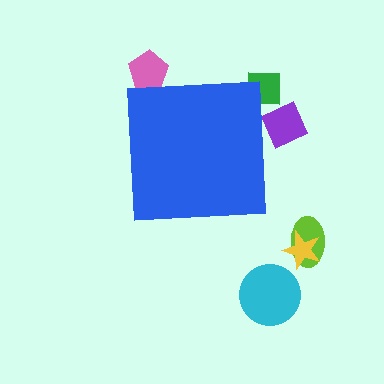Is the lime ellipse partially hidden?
No, the lime ellipse is fully visible.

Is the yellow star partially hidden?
No, the yellow star is fully visible.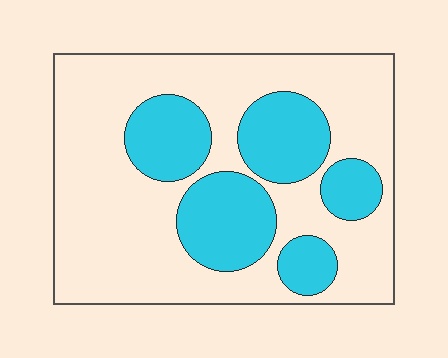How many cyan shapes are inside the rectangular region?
5.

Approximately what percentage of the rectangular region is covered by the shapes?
Approximately 30%.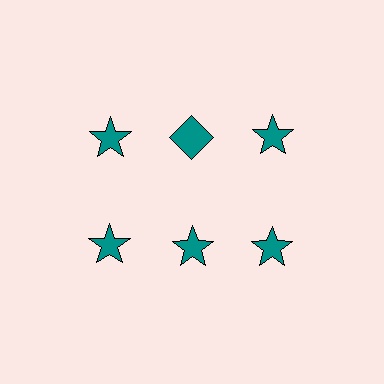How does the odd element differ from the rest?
It has a different shape: diamond instead of star.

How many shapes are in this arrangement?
There are 6 shapes arranged in a grid pattern.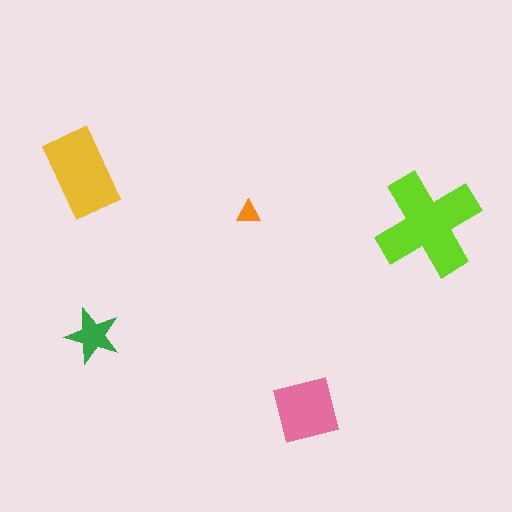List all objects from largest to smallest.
The lime cross, the yellow rectangle, the pink square, the green star, the orange triangle.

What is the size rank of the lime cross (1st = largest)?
1st.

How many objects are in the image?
There are 5 objects in the image.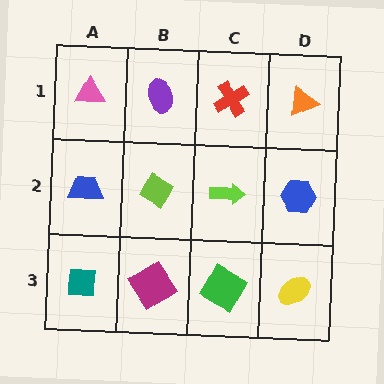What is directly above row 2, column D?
An orange triangle.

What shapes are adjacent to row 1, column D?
A blue hexagon (row 2, column D), a red cross (row 1, column C).